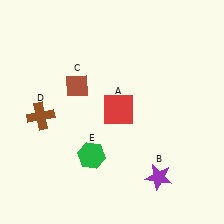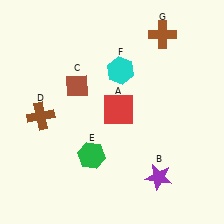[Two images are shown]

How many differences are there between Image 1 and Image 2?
There are 2 differences between the two images.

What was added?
A cyan hexagon (F), a brown cross (G) were added in Image 2.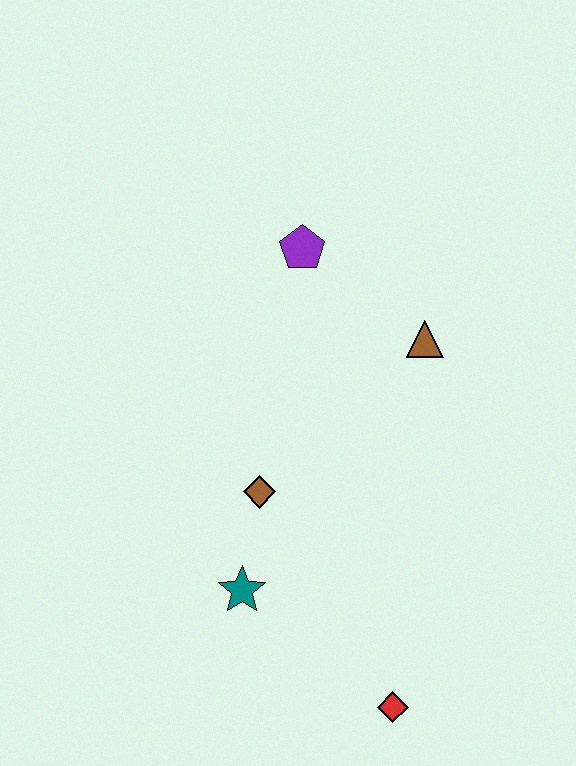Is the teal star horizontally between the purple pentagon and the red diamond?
No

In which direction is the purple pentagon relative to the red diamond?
The purple pentagon is above the red diamond.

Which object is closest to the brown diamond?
The teal star is closest to the brown diamond.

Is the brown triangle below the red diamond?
No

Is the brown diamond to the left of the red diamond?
Yes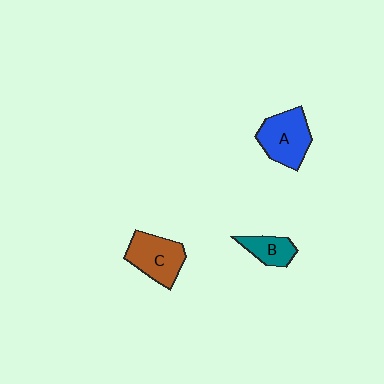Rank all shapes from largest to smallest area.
From largest to smallest: A (blue), C (brown), B (teal).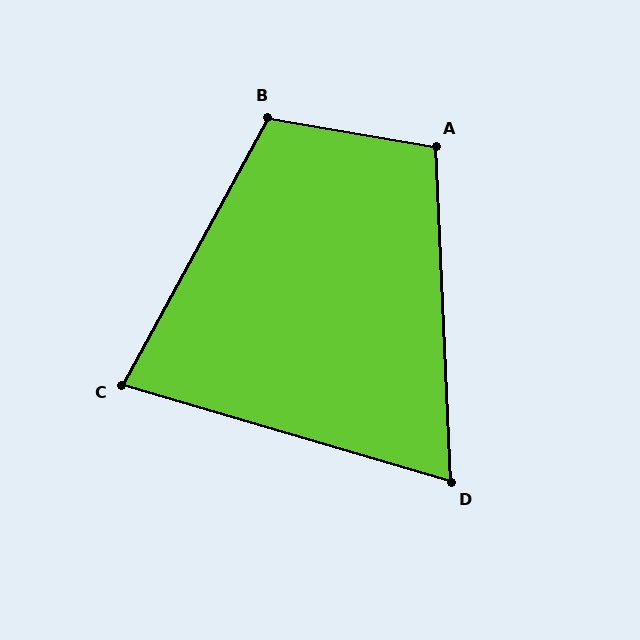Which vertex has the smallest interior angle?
D, at approximately 71 degrees.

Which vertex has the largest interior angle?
B, at approximately 109 degrees.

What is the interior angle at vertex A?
Approximately 102 degrees (obtuse).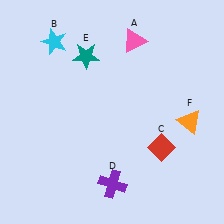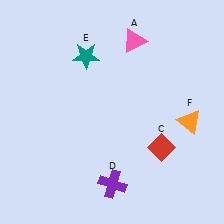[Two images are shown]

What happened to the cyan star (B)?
The cyan star (B) was removed in Image 2. It was in the top-left area of Image 1.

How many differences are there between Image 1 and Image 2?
There is 1 difference between the two images.